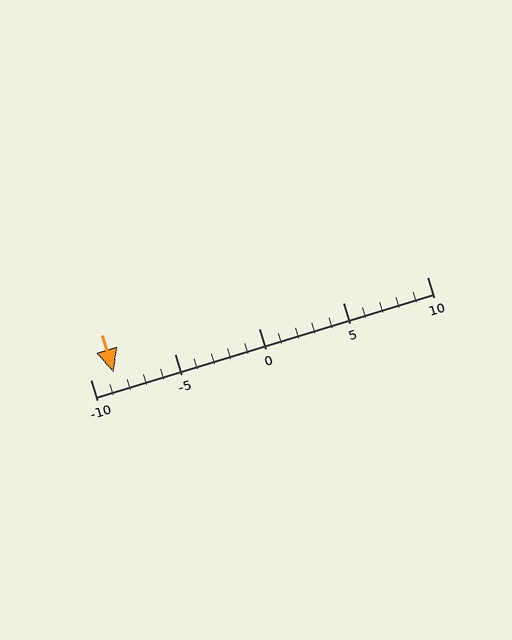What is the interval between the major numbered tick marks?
The major tick marks are spaced 5 units apart.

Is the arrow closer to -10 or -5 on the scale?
The arrow is closer to -10.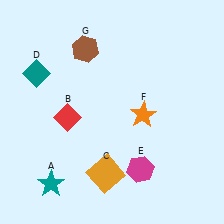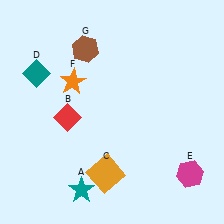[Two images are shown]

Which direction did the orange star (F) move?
The orange star (F) moved left.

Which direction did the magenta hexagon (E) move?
The magenta hexagon (E) moved right.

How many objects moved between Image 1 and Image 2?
3 objects moved between the two images.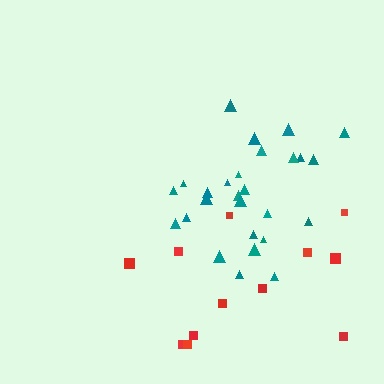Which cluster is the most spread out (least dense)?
Red.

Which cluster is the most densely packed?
Teal.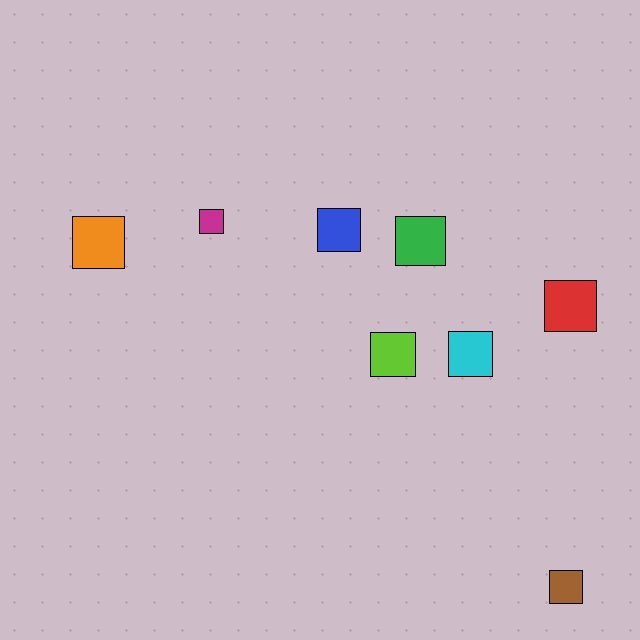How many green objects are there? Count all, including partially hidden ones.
There is 1 green object.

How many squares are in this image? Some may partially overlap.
There are 8 squares.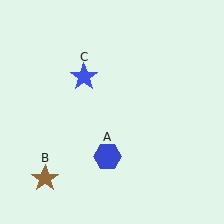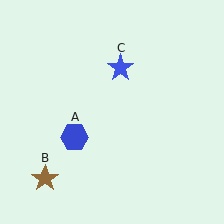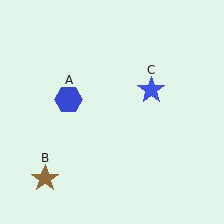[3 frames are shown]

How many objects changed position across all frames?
2 objects changed position: blue hexagon (object A), blue star (object C).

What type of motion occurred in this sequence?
The blue hexagon (object A), blue star (object C) rotated clockwise around the center of the scene.